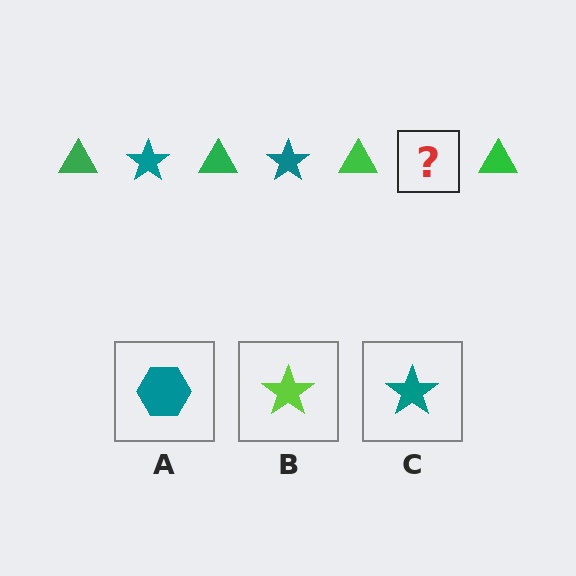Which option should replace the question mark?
Option C.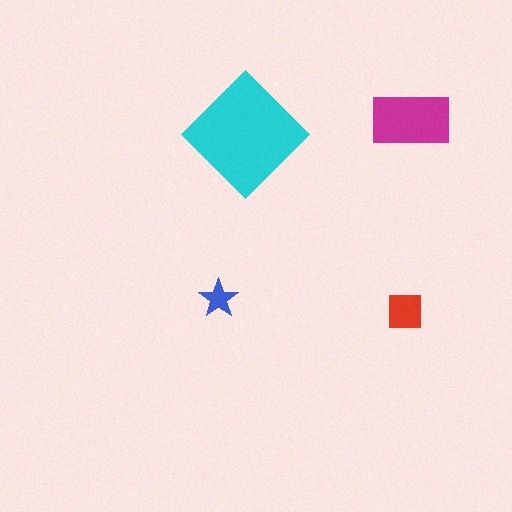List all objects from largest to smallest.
The cyan diamond, the magenta rectangle, the red square, the blue star.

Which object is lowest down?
The red square is bottommost.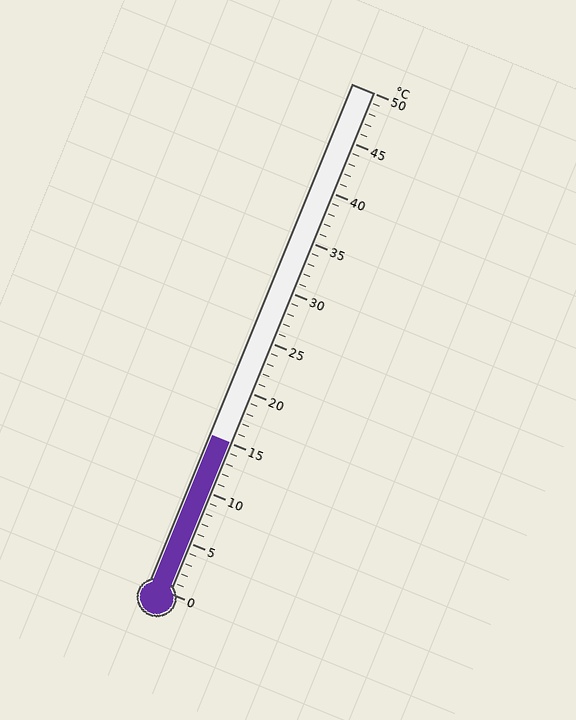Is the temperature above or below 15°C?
The temperature is at 15°C.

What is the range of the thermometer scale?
The thermometer scale ranges from 0°C to 50°C.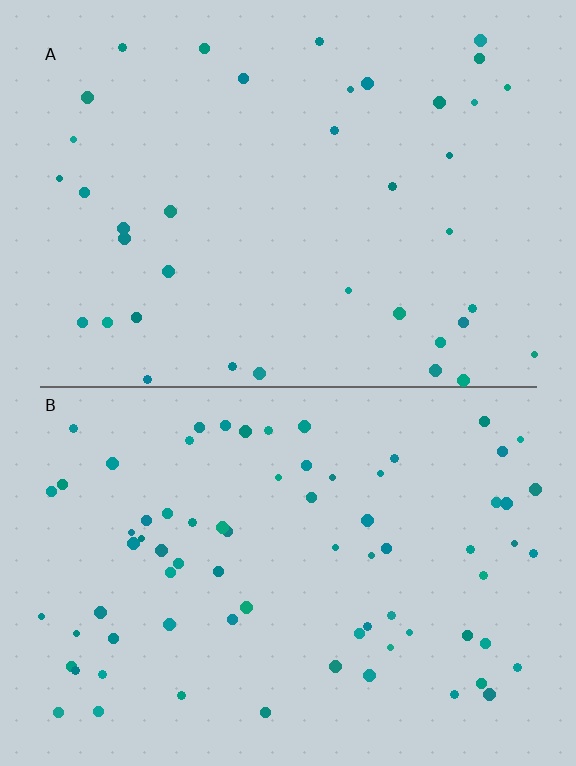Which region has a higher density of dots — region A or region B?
B (the bottom).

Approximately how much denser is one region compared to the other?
Approximately 1.9× — region B over region A.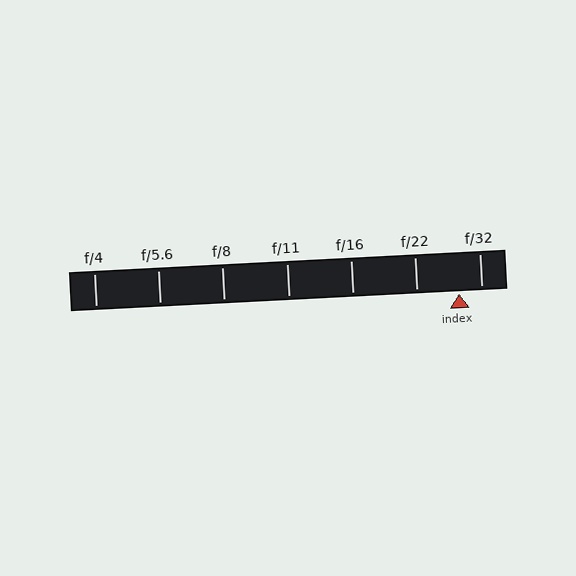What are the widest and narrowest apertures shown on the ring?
The widest aperture shown is f/4 and the narrowest is f/32.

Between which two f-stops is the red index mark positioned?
The index mark is between f/22 and f/32.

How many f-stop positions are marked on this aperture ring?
There are 7 f-stop positions marked.